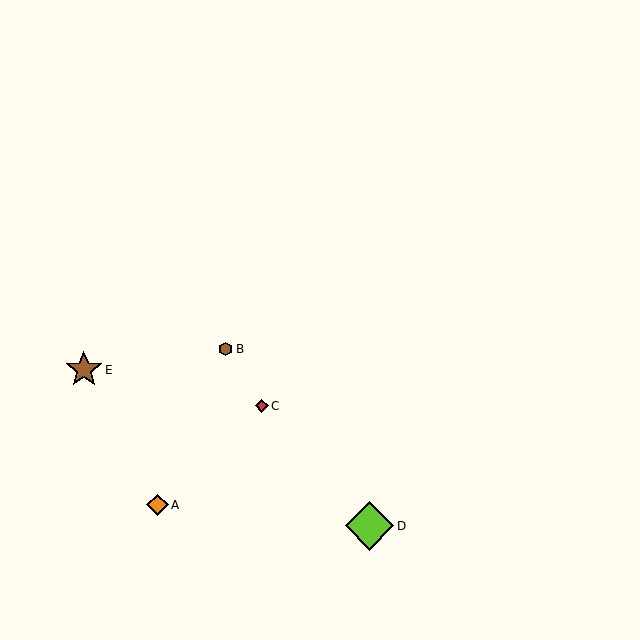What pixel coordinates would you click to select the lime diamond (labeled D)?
Click at (369, 526) to select the lime diamond D.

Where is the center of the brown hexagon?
The center of the brown hexagon is at (226, 349).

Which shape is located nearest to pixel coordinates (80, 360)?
The brown star (labeled E) at (84, 370) is nearest to that location.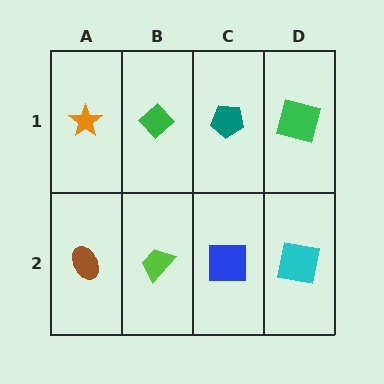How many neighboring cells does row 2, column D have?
2.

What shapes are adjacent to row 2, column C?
A teal pentagon (row 1, column C), a lime trapezoid (row 2, column B), a cyan square (row 2, column D).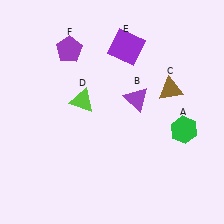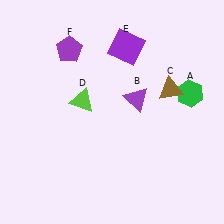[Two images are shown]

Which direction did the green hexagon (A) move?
The green hexagon (A) moved up.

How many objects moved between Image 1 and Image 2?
1 object moved between the two images.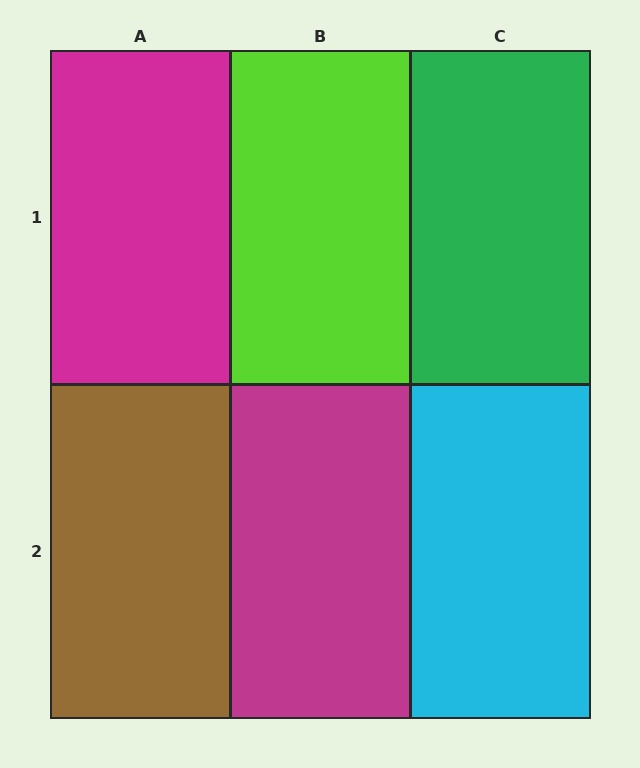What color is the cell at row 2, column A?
Brown.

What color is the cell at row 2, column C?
Cyan.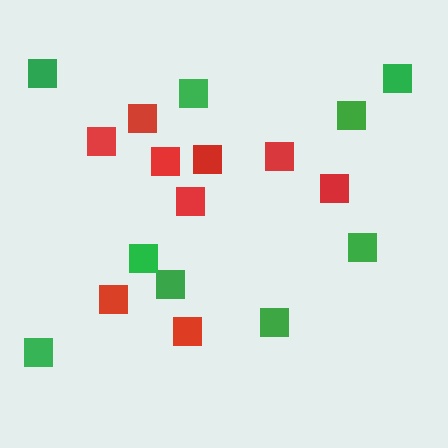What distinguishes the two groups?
There are 2 groups: one group of red squares (9) and one group of green squares (9).